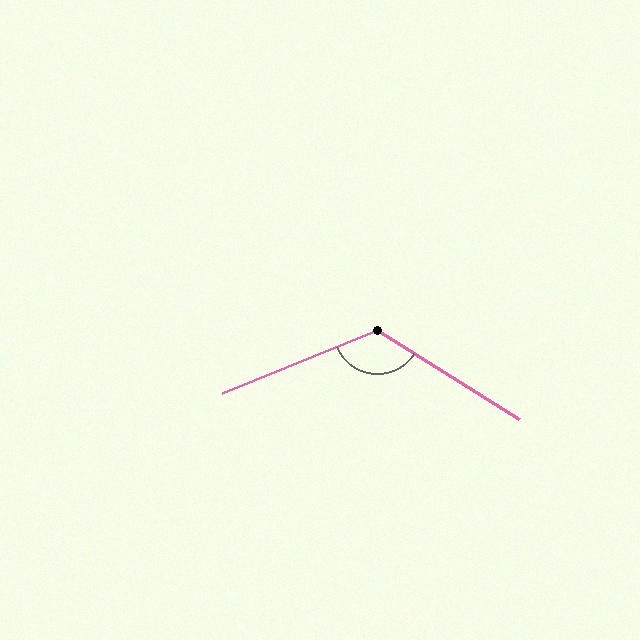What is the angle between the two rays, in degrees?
Approximately 126 degrees.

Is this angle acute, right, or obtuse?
It is obtuse.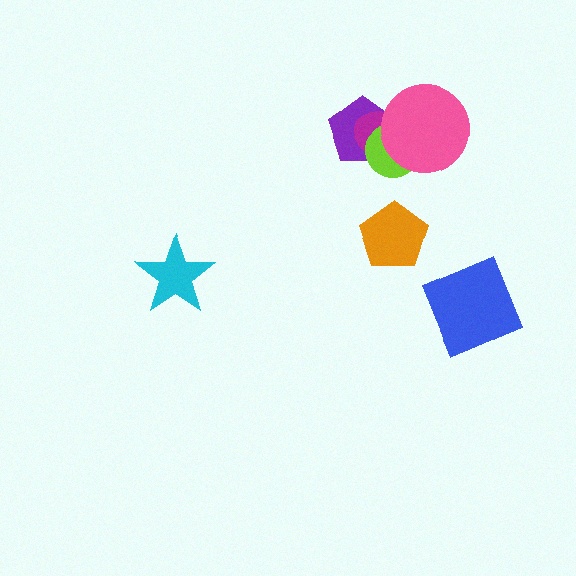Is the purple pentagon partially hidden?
Yes, it is partially covered by another shape.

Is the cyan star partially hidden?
No, no other shape covers it.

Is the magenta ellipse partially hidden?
Yes, it is partially covered by another shape.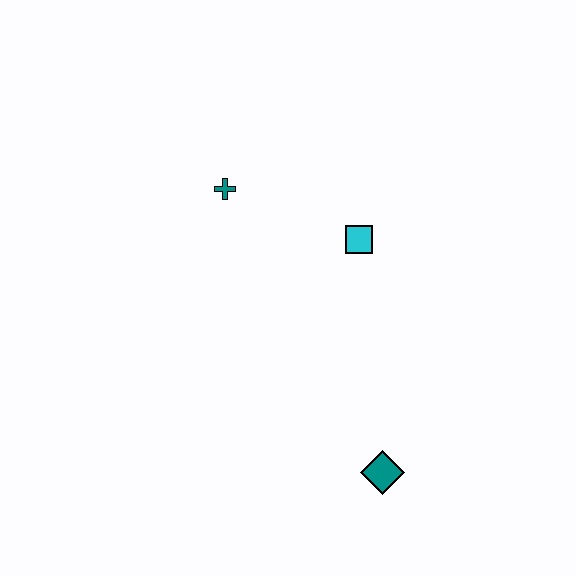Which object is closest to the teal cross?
The cyan square is closest to the teal cross.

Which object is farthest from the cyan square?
The teal diamond is farthest from the cyan square.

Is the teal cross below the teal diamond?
No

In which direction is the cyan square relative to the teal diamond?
The cyan square is above the teal diamond.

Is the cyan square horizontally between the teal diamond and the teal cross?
Yes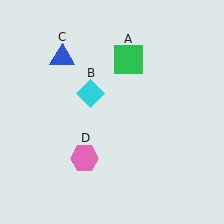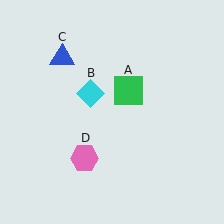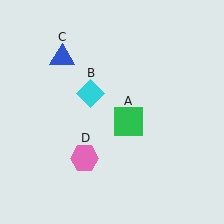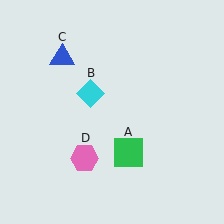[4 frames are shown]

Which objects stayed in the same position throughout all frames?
Cyan diamond (object B) and blue triangle (object C) and pink hexagon (object D) remained stationary.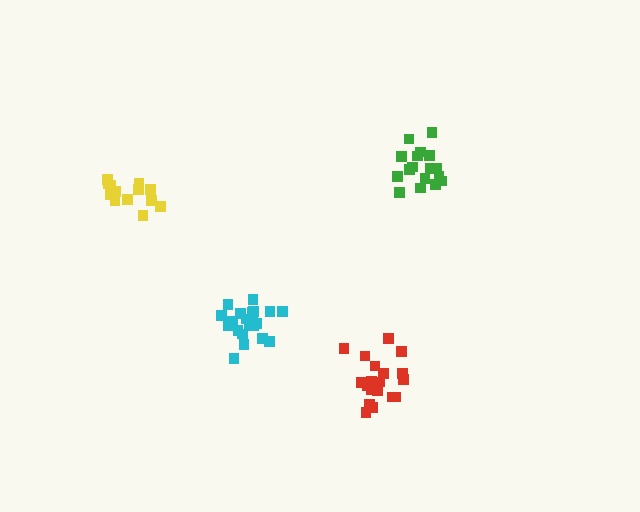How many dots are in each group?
Group 1: 20 dots, Group 2: 15 dots, Group 3: 18 dots, Group 4: 19 dots (72 total).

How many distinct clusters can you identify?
There are 4 distinct clusters.